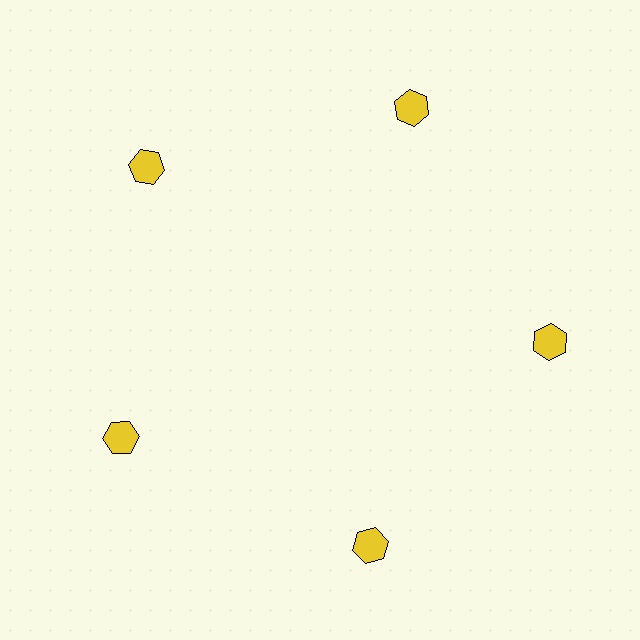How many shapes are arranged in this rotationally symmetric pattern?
There are 5 shapes, arranged in 5 groups of 1.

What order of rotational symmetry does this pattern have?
This pattern has 5-fold rotational symmetry.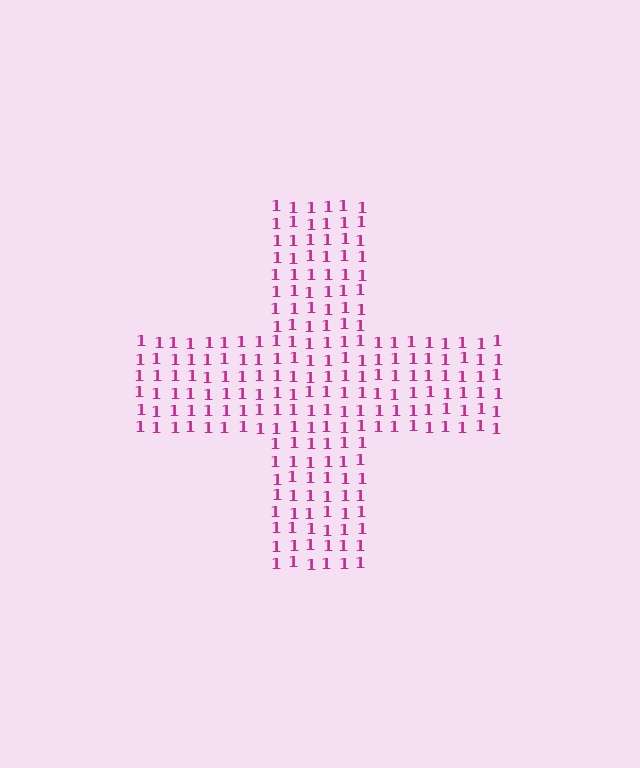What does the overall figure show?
The overall figure shows a cross.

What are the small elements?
The small elements are digit 1's.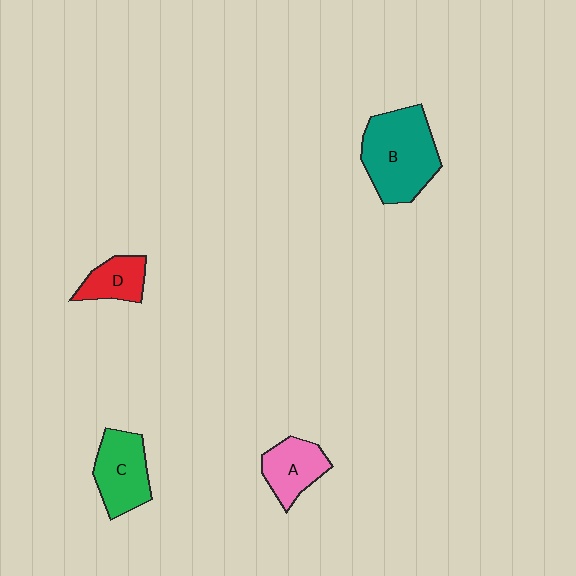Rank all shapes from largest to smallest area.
From largest to smallest: B (teal), C (green), A (pink), D (red).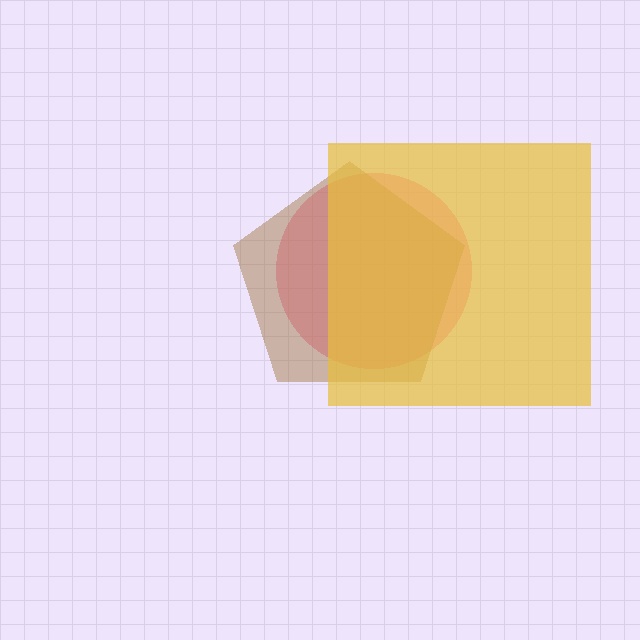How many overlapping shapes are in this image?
There are 3 overlapping shapes in the image.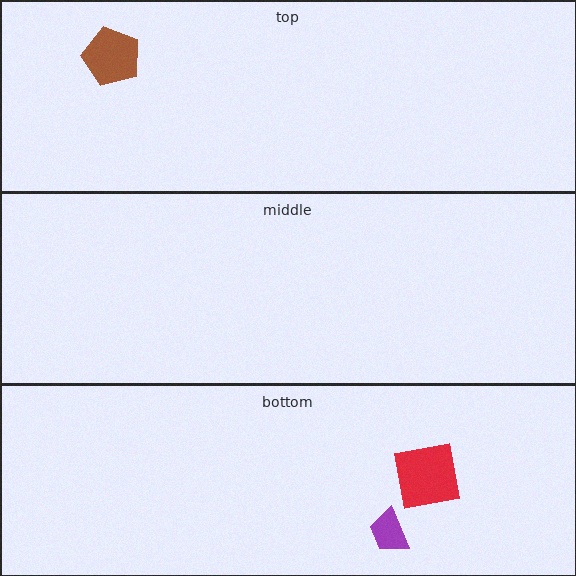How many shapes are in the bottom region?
2.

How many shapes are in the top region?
1.